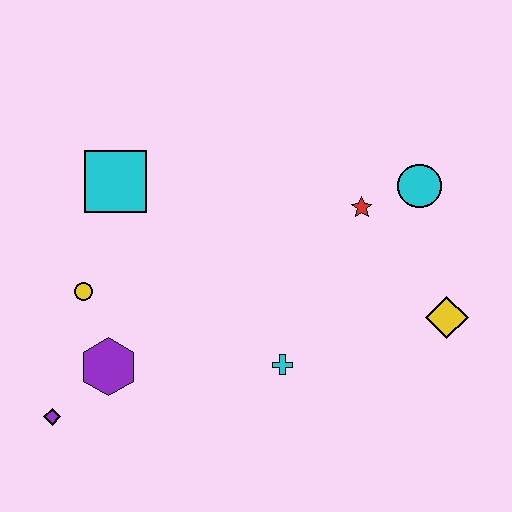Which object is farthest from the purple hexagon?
The cyan circle is farthest from the purple hexagon.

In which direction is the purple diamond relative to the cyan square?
The purple diamond is below the cyan square.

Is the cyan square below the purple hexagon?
No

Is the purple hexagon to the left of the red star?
Yes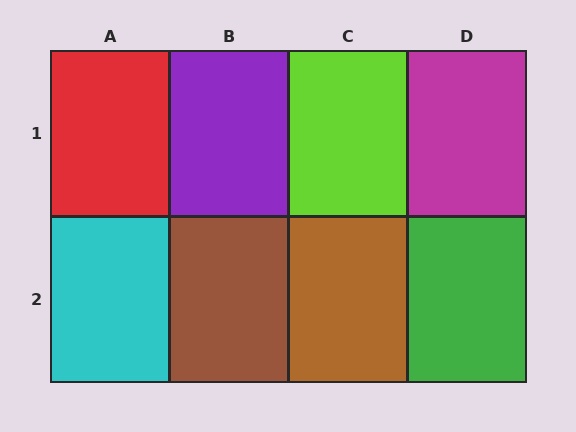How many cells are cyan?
1 cell is cyan.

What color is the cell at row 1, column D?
Magenta.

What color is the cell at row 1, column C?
Lime.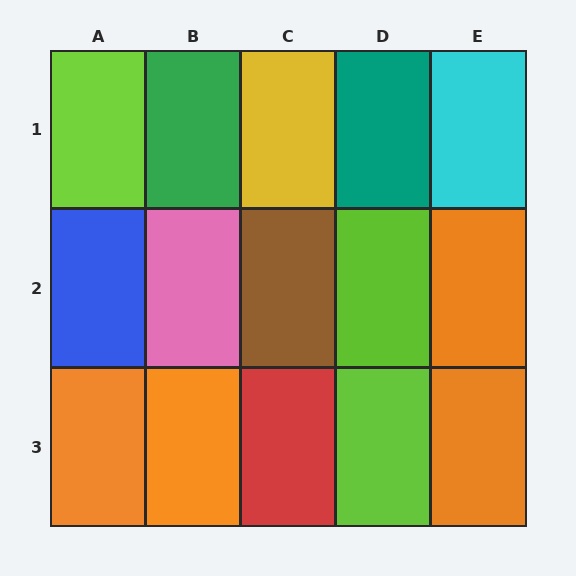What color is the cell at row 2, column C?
Brown.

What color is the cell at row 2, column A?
Blue.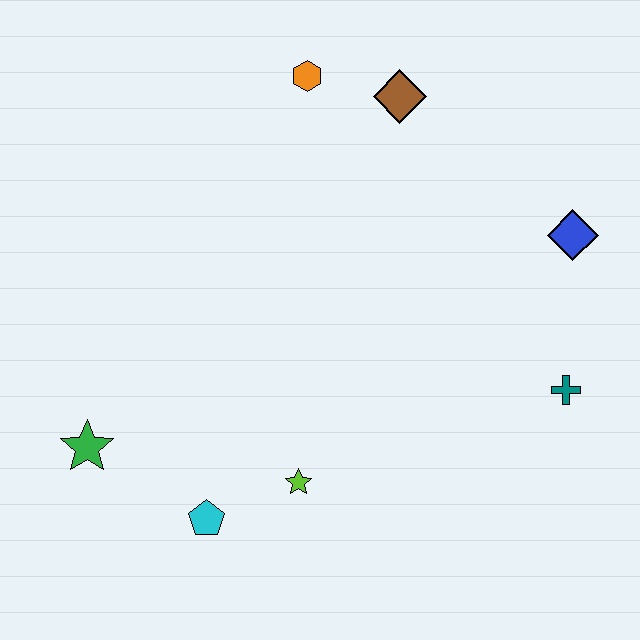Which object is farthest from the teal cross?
The green star is farthest from the teal cross.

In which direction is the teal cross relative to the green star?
The teal cross is to the right of the green star.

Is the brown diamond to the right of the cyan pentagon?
Yes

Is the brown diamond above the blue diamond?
Yes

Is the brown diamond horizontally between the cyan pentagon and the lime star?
No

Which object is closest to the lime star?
The cyan pentagon is closest to the lime star.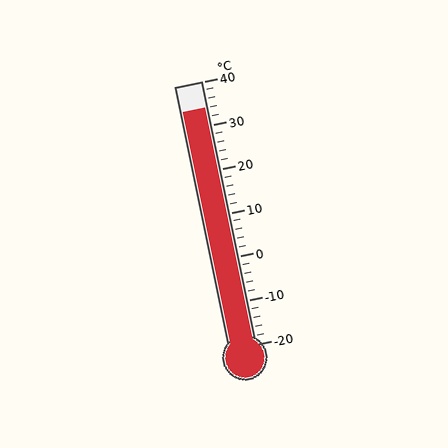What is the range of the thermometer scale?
The thermometer scale ranges from -20°C to 40°C.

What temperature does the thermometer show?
The thermometer shows approximately 34°C.